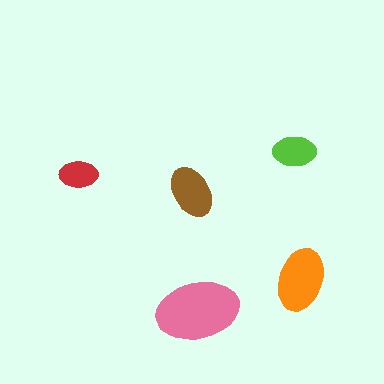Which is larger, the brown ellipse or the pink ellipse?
The pink one.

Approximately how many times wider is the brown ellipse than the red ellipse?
About 1.5 times wider.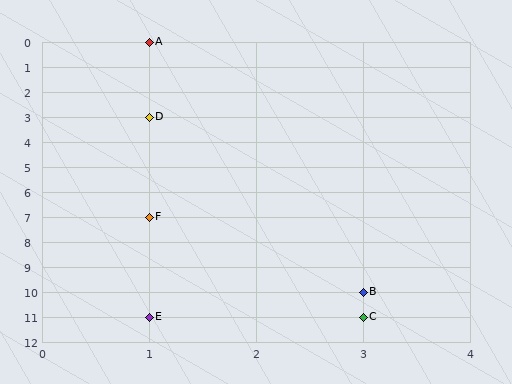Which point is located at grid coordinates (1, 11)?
Point E is at (1, 11).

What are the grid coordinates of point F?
Point F is at grid coordinates (1, 7).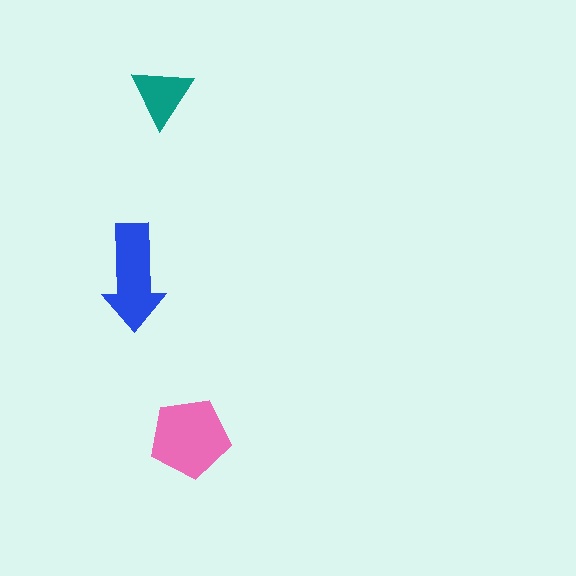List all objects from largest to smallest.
The pink pentagon, the blue arrow, the teal triangle.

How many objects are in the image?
There are 3 objects in the image.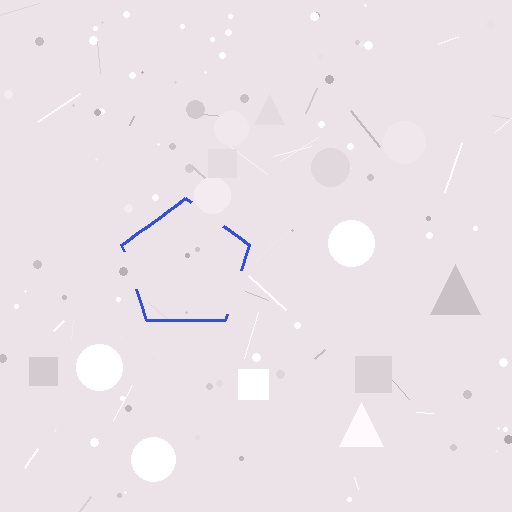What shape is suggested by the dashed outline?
The dashed outline suggests a pentagon.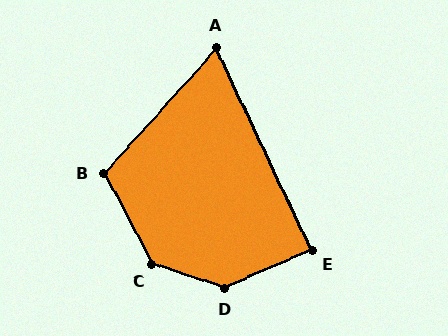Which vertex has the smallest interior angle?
A, at approximately 67 degrees.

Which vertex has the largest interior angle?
D, at approximately 138 degrees.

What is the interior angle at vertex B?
Approximately 110 degrees (obtuse).